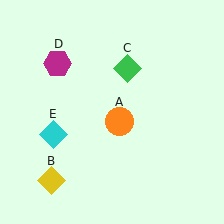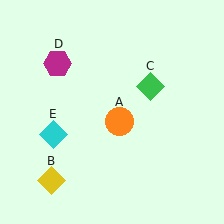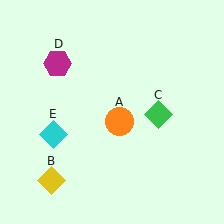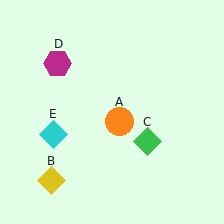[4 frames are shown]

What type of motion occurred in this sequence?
The green diamond (object C) rotated clockwise around the center of the scene.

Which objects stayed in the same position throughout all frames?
Orange circle (object A) and yellow diamond (object B) and magenta hexagon (object D) and cyan diamond (object E) remained stationary.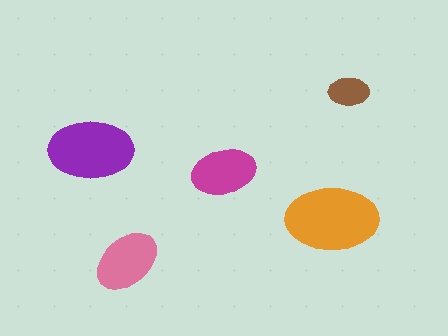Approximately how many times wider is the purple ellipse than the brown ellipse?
About 2 times wider.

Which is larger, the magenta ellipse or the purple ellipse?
The purple one.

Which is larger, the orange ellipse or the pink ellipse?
The orange one.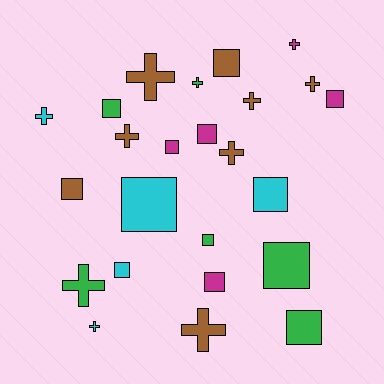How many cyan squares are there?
There are 3 cyan squares.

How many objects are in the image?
There are 24 objects.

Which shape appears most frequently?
Square, with 13 objects.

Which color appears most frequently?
Brown, with 8 objects.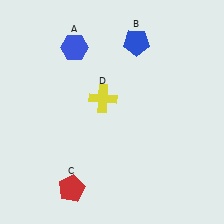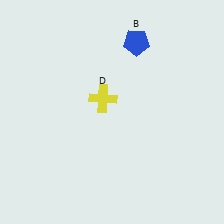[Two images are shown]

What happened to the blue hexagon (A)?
The blue hexagon (A) was removed in Image 2. It was in the top-left area of Image 1.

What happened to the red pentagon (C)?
The red pentagon (C) was removed in Image 2. It was in the bottom-left area of Image 1.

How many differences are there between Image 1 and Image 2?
There are 2 differences between the two images.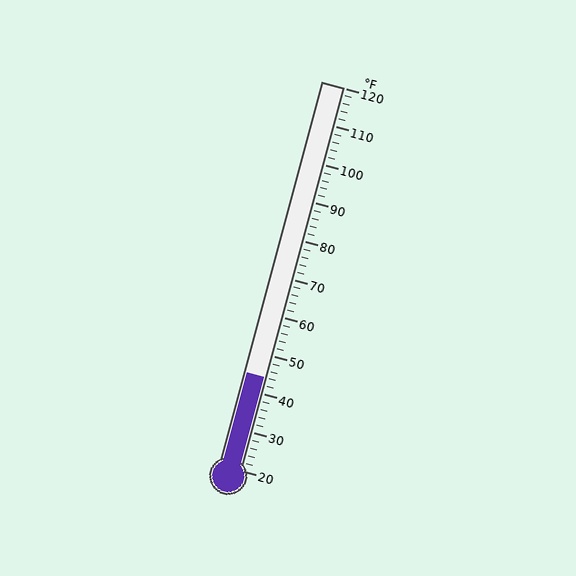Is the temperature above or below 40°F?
The temperature is above 40°F.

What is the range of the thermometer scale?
The thermometer scale ranges from 20°F to 120°F.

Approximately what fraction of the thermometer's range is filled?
The thermometer is filled to approximately 25% of its range.